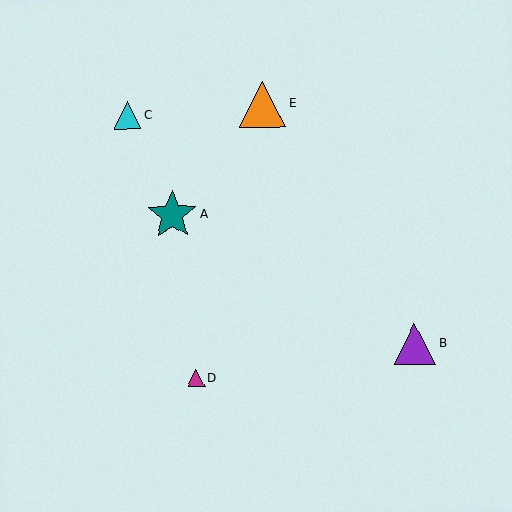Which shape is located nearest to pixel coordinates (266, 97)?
The orange triangle (labeled E) at (262, 104) is nearest to that location.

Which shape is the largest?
The teal star (labeled A) is the largest.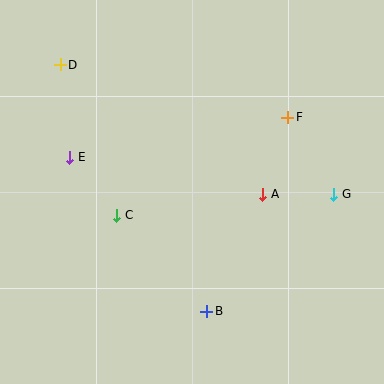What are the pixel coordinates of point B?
Point B is at (207, 311).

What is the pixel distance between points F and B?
The distance between F and B is 210 pixels.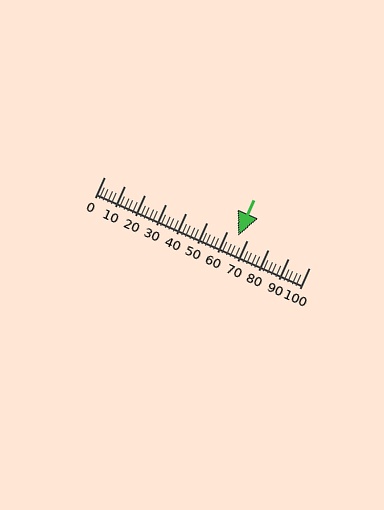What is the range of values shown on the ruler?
The ruler shows values from 0 to 100.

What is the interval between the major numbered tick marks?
The major tick marks are spaced 10 units apart.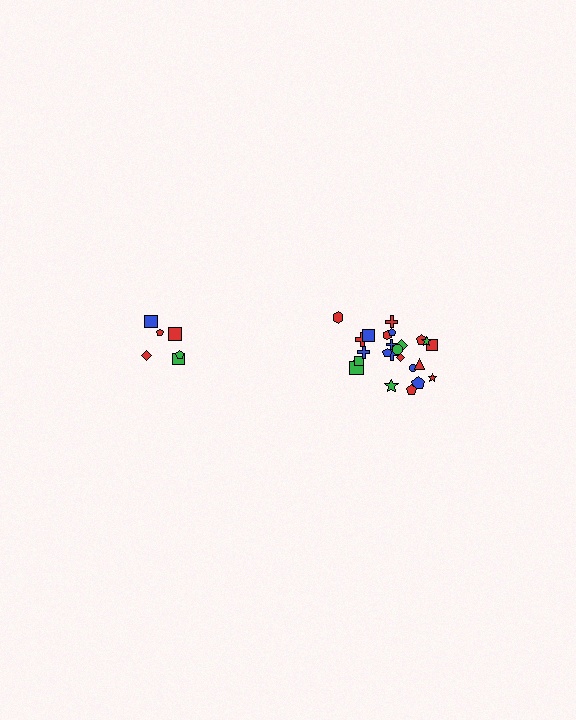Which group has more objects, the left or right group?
The right group.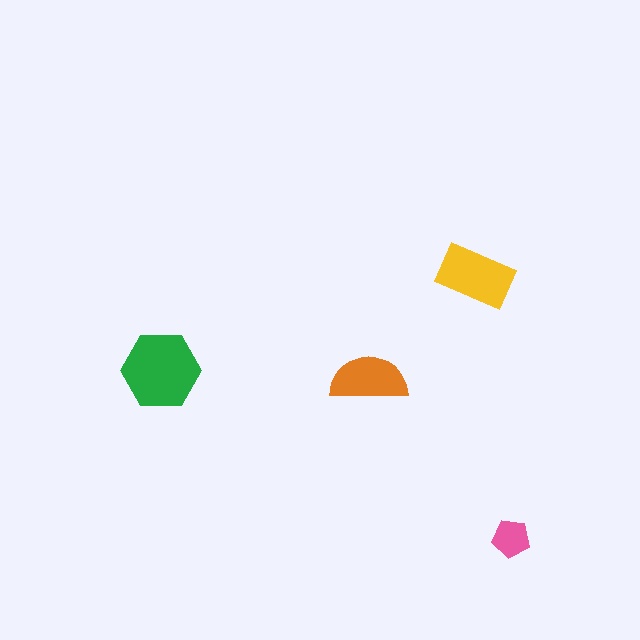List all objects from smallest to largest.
The pink pentagon, the orange semicircle, the yellow rectangle, the green hexagon.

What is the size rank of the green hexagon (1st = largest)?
1st.